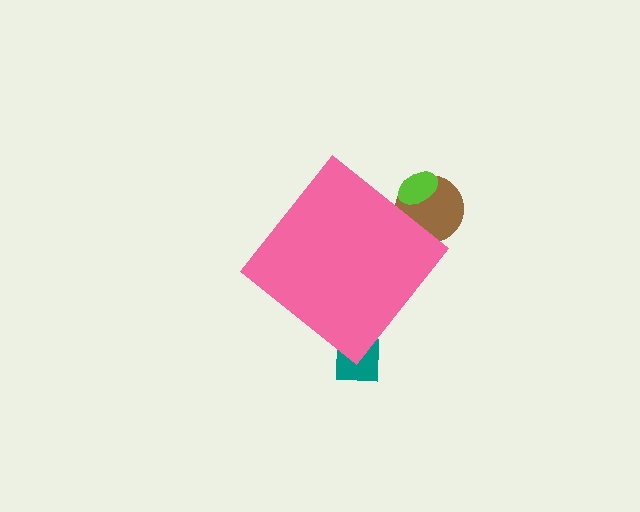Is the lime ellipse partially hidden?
Yes, the lime ellipse is partially hidden behind the pink diamond.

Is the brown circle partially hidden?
Yes, the brown circle is partially hidden behind the pink diamond.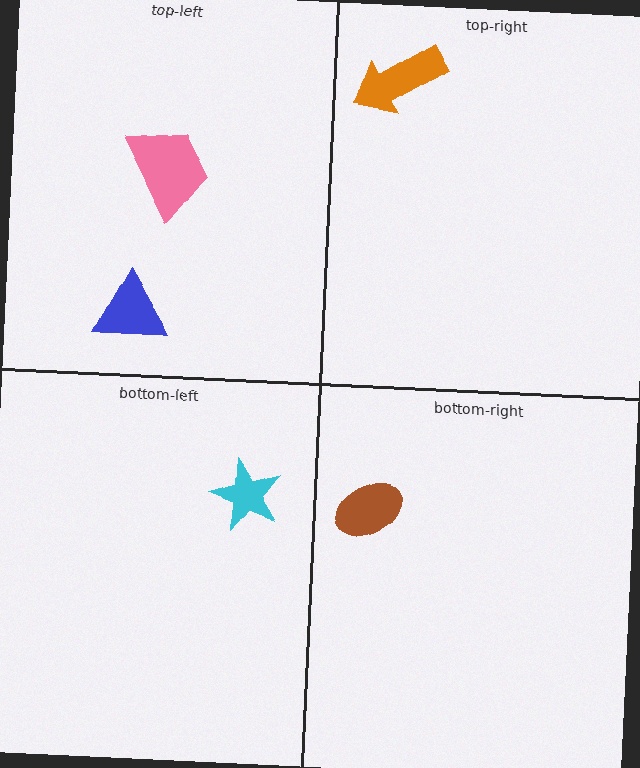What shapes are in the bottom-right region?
The brown ellipse.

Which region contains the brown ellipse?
The bottom-right region.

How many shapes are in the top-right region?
1.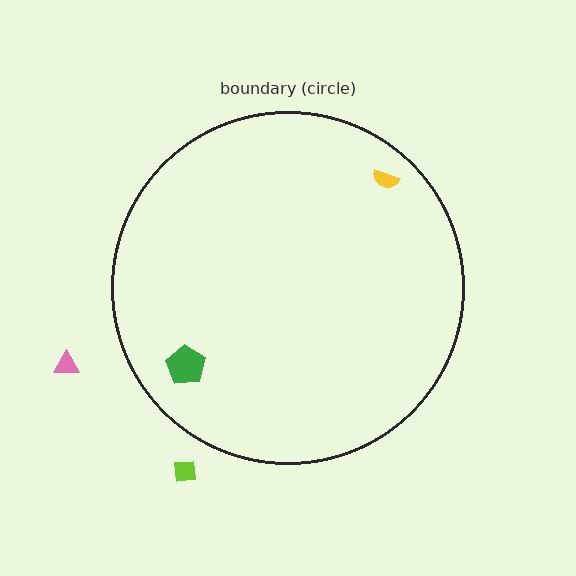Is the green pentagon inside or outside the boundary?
Inside.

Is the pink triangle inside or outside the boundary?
Outside.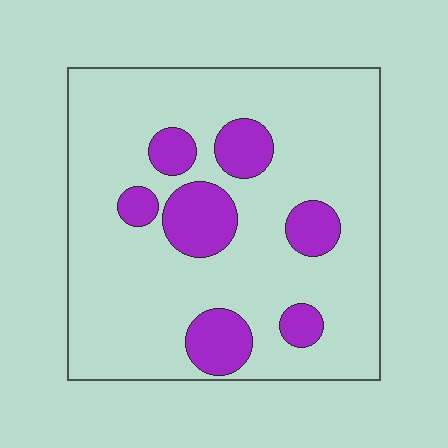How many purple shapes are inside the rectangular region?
7.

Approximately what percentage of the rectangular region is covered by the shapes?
Approximately 20%.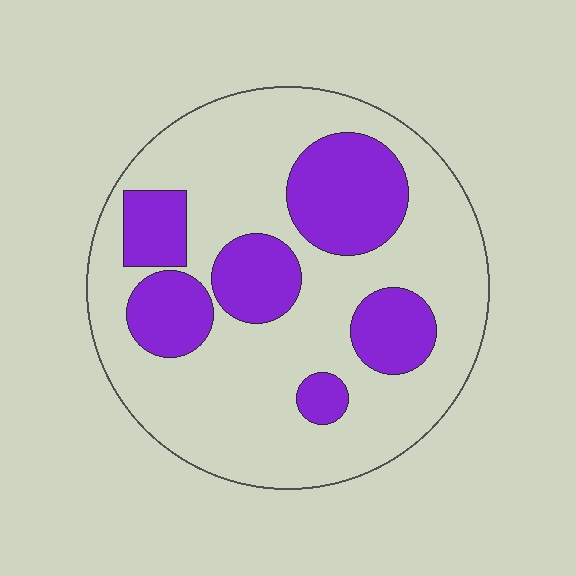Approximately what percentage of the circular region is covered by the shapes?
Approximately 30%.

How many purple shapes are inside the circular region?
6.